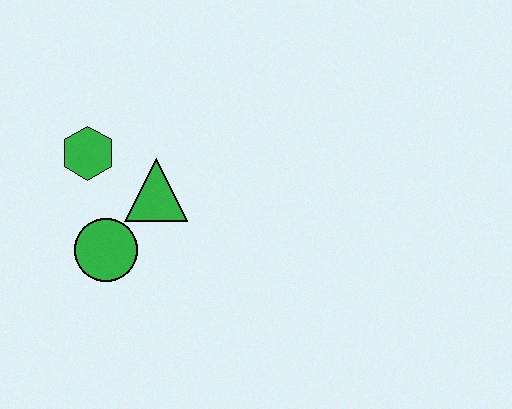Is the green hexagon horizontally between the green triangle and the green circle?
No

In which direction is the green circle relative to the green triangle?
The green circle is below the green triangle.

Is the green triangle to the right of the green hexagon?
Yes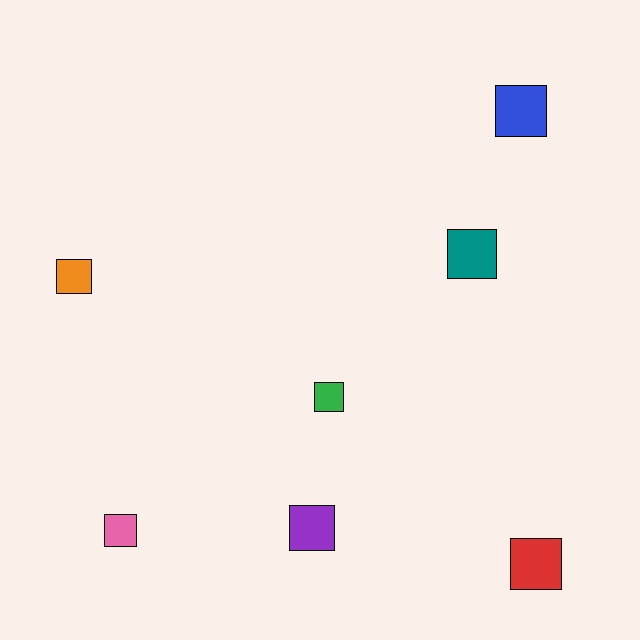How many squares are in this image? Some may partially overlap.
There are 7 squares.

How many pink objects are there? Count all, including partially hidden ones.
There is 1 pink object.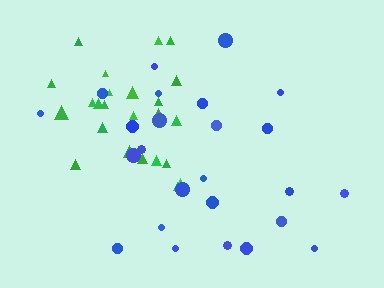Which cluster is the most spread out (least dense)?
Blue.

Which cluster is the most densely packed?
Green.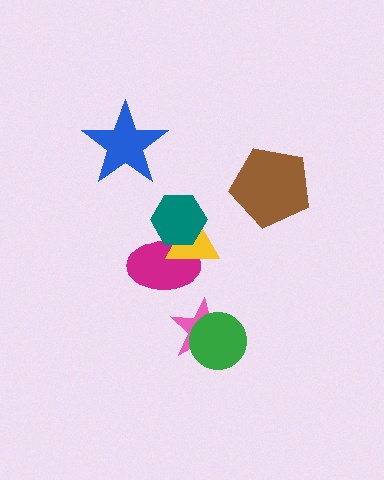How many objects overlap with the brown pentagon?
0 objects overlap with the brown pentagon.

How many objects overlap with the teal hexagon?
2 objects overlap with the teal hexagon.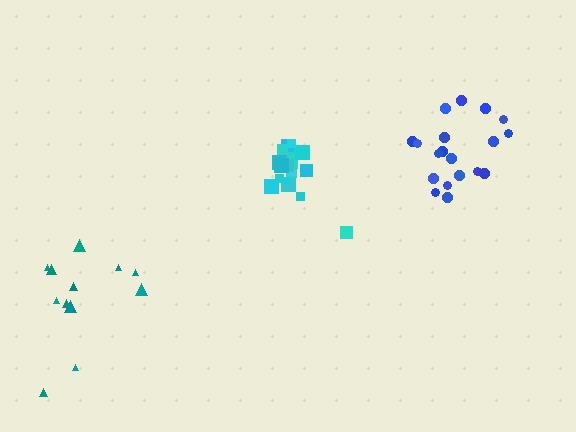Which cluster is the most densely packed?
Cyan.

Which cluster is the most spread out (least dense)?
Teal.